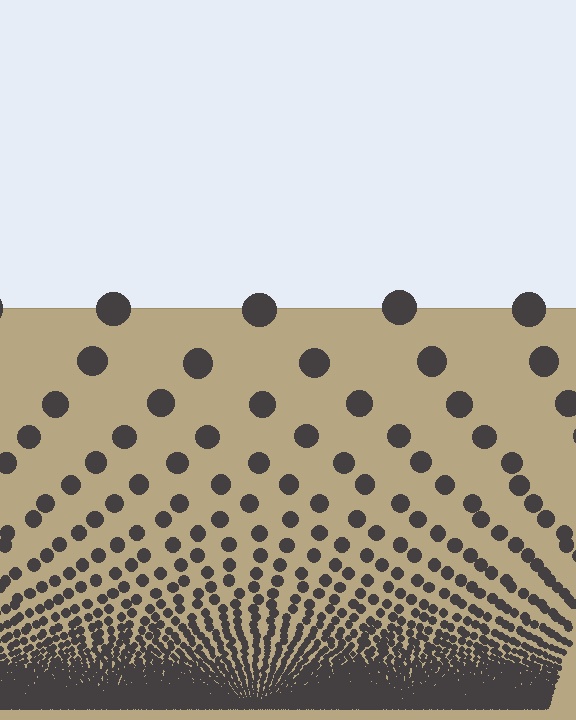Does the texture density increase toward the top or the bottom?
Density increases toward the bottom.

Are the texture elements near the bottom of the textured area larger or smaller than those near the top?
Smaller. The gradient is inverted — elements near the bottom are smaller and denser.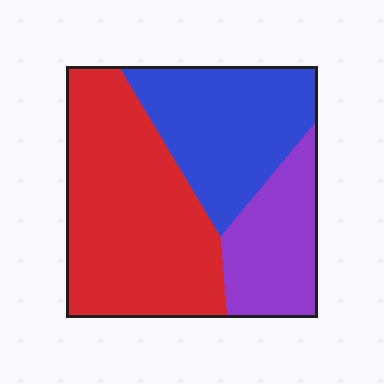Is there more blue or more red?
Red.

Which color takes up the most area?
Red, at roughly 50%.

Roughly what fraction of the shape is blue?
Blue takes up about one third (1/3) of the shape.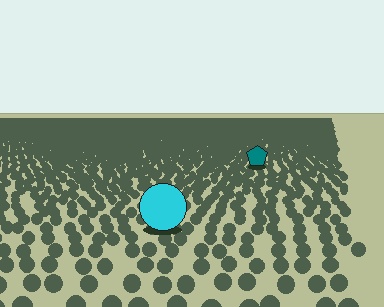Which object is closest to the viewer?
The cyan circle is closest. The texture marks near it are larger and more spread out.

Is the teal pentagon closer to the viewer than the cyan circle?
No. The cyan circle is closer — you can tell from the texture gradient: the ground texture is coarser near it.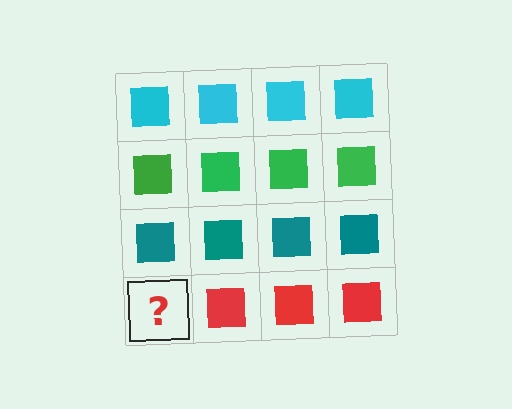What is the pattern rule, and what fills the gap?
The rule is that each row has a consistent color. The gap should be filled with a red square.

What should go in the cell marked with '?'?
The missing cell should contain a red square.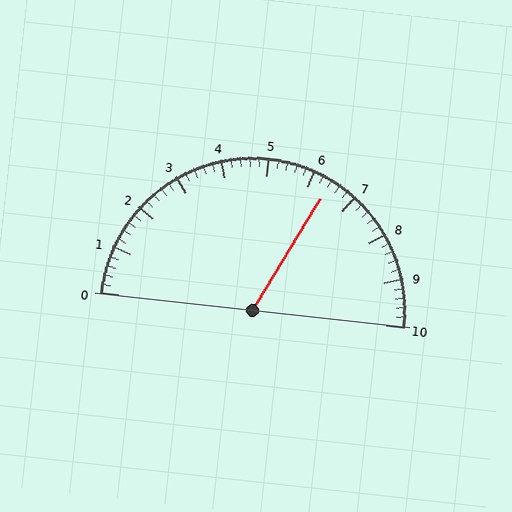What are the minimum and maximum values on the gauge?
The gauge ranges from 0 to 10.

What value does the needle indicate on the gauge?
The needle indicates approximately 6.4.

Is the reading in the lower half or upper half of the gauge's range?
The reading is in the upper half of the range (0 to 10).